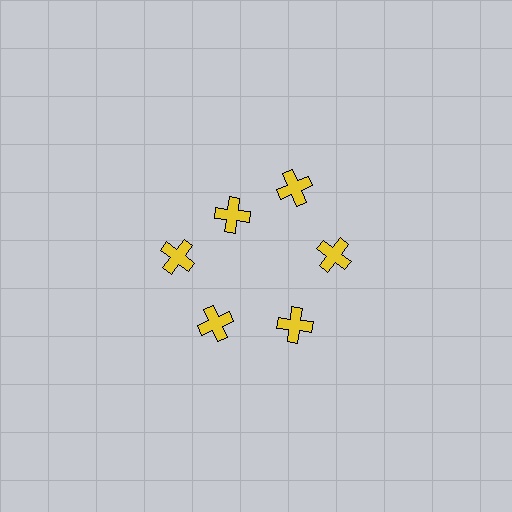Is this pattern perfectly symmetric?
No. The 6 yellow crosses are arranged in a ring, but one element near the 11 o'clock position is pulled inward toward the center, breaking the 6-fold rotational symmetry.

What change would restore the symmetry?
The symmetry would be restored by moving it outward, back onto the ring so that all 6 crosses sit at equal angles and equal distance from the center.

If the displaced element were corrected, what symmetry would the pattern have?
It would have 6-fold rotational symmetry — the pattern would map onto itself every 60 degrees.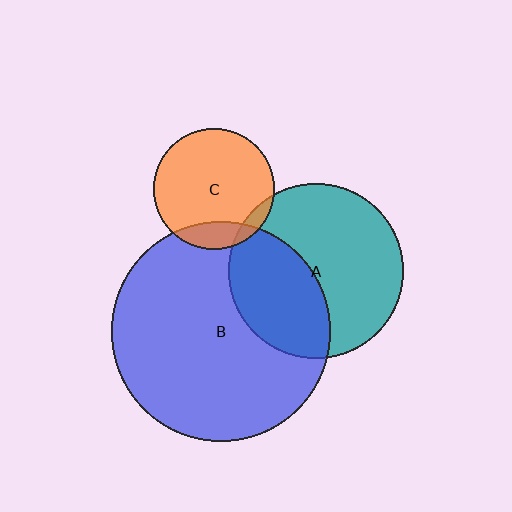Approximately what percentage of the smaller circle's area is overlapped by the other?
Approximately 40%.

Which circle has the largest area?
Circle B (blue).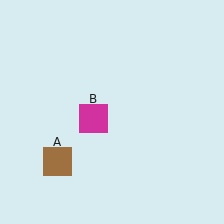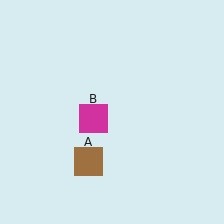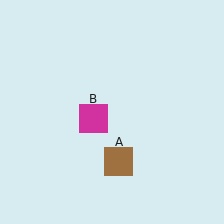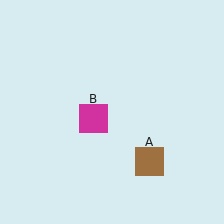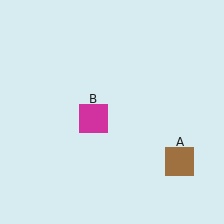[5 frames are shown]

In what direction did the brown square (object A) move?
The brown square (object A) moved right.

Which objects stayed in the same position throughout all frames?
Magenta square (object B) remained stationary.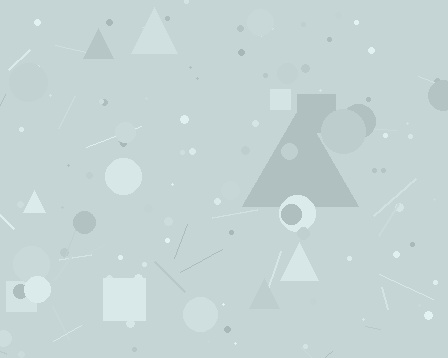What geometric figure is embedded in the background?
A triangle is embedded in the background.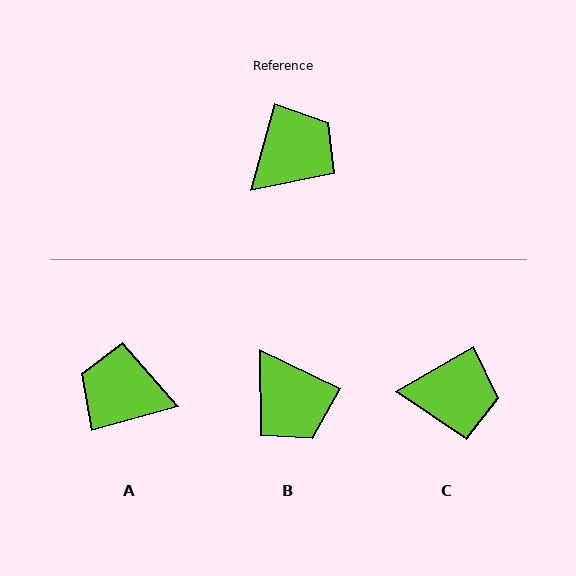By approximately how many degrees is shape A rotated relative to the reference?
Approximately 120 degrees counter-clockwise.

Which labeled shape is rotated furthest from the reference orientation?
A, about 120 degrees away.